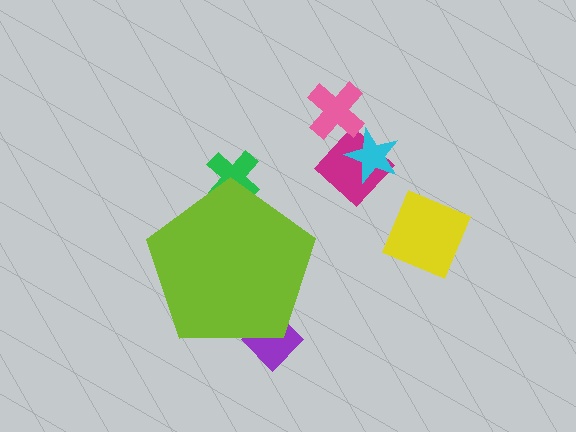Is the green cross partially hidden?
Yes, the green cross is partially hidden behind the lime pentagon.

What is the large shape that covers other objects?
A lime pentagon.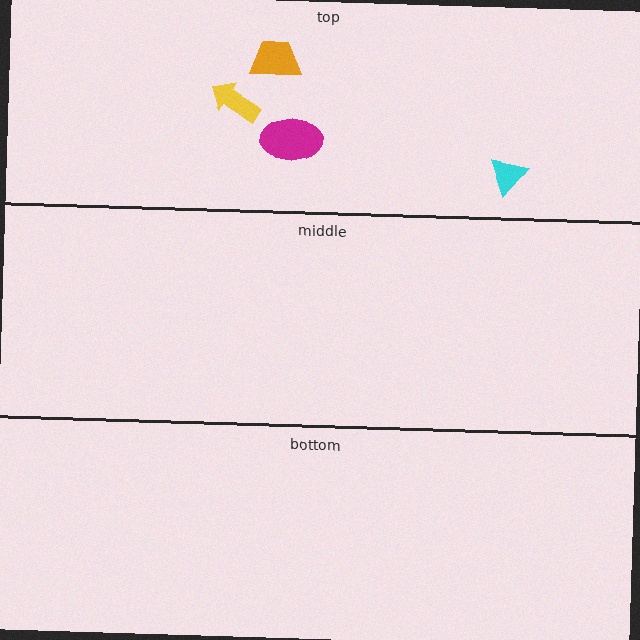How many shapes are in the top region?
4.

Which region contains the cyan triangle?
The top region.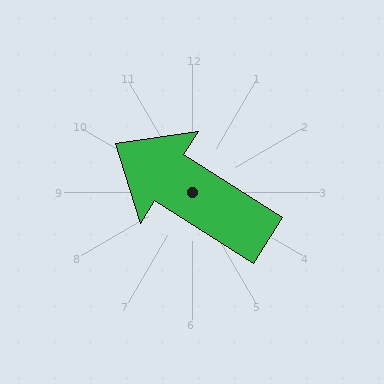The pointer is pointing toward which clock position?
Roughly 10 o'clock.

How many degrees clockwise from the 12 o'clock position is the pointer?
Approximately 303 degrees.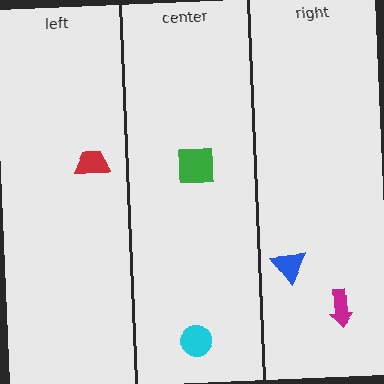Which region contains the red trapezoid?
The left region.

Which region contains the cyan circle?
The center region.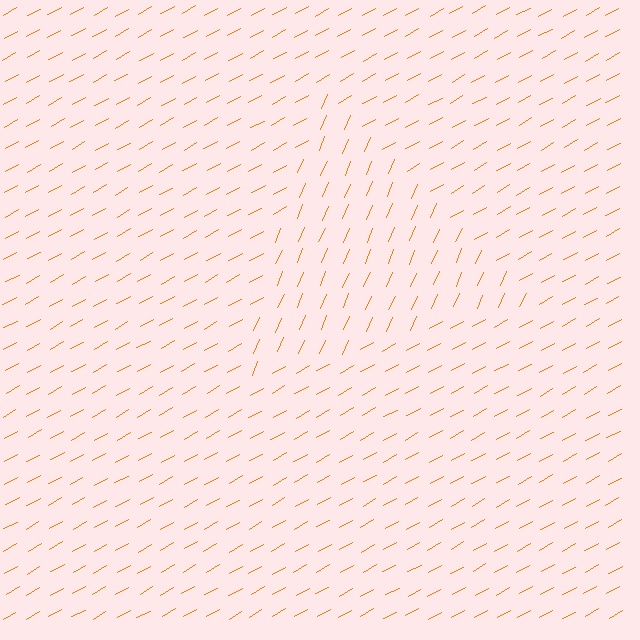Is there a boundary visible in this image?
Yes, there is a texture boundary formed by a change in line orientation.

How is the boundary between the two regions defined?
The boundary is defined purely by a change in line orientation (approximately 38 degrees difference). All lines are the same color and thickness.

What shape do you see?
I see a triangle.